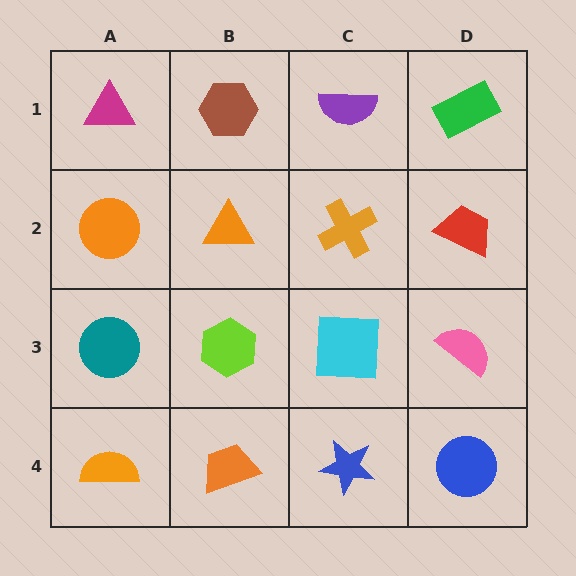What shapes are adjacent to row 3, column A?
An orange circle (row 2, column A), an orange semicircle (row 4, column A), a lime hexagon (row 3, column B).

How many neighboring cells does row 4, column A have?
2.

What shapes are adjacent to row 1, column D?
A red trapezoid (row 2, column D), a purple semicircle (row 1, column C).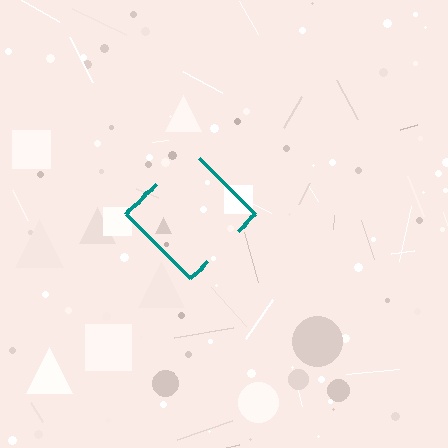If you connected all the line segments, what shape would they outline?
They would outline a diamond.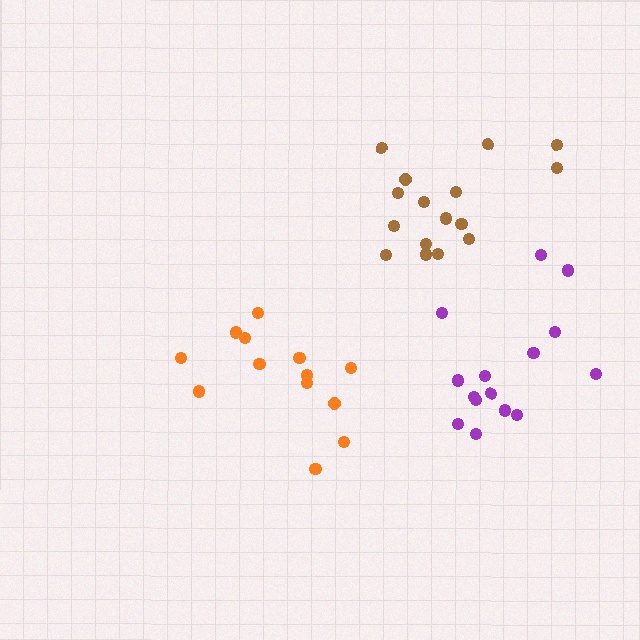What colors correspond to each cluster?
The clusters are colored: brown, orange, purple.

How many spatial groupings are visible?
There are 3 spatial groupings.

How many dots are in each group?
Group 1: 16 dots, Group 2: 13 dots, Group 3: 15 dots (44 total).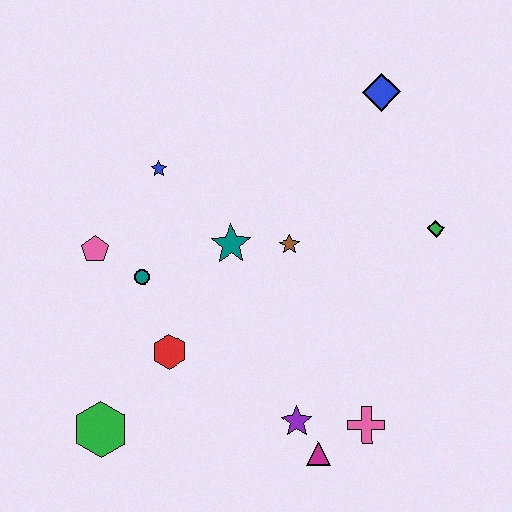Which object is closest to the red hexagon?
The teal circle is closest to the red hexagon.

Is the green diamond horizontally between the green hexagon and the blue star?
No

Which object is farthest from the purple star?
The blue diamond is farthest from the purple star.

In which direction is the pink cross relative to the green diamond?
The pink cross is below the green diamond.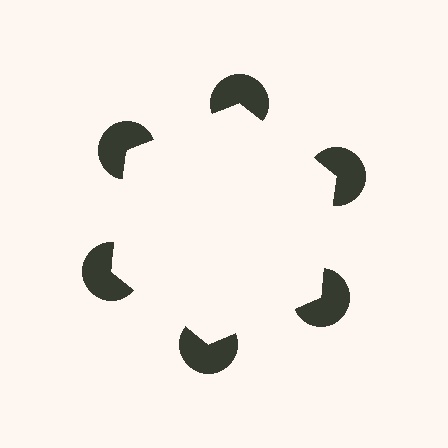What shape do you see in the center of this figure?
An illusory hexagon — its edges are inferred from the aligned wedge cuts in the pac-man discs, not physically drawn.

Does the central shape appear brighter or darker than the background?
It typically appears slightly brighter than the background, even though no actual brightness change is drawn.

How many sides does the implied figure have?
6 sides.